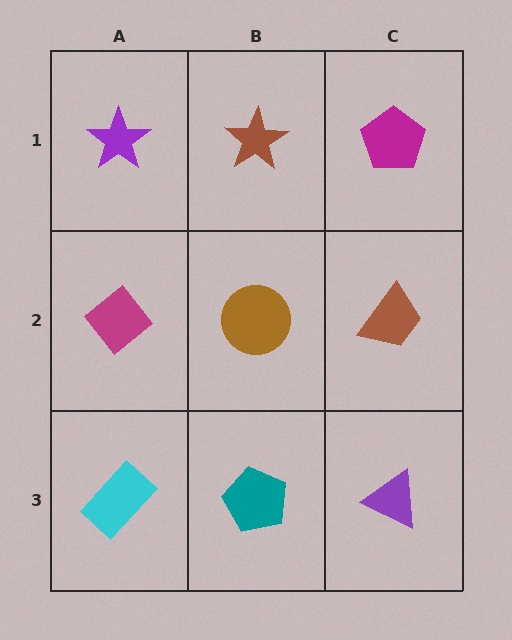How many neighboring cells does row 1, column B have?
3.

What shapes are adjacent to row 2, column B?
A brown star (row 1, column B), a teal pentagon (row 3, column B), a magenta diamond (row 2, column A), a brown trapezoid (row 2, column C).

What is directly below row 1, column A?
A magenta diamond.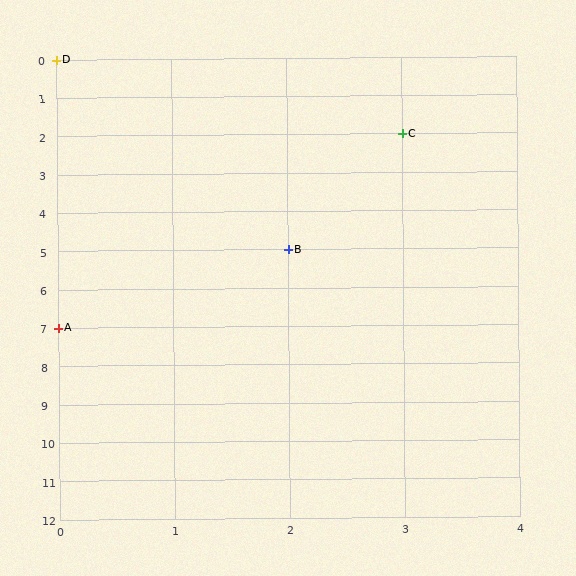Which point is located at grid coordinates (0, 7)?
Point A is at (0, 7).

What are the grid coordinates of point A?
Point A is at grid coordinates (0, 7).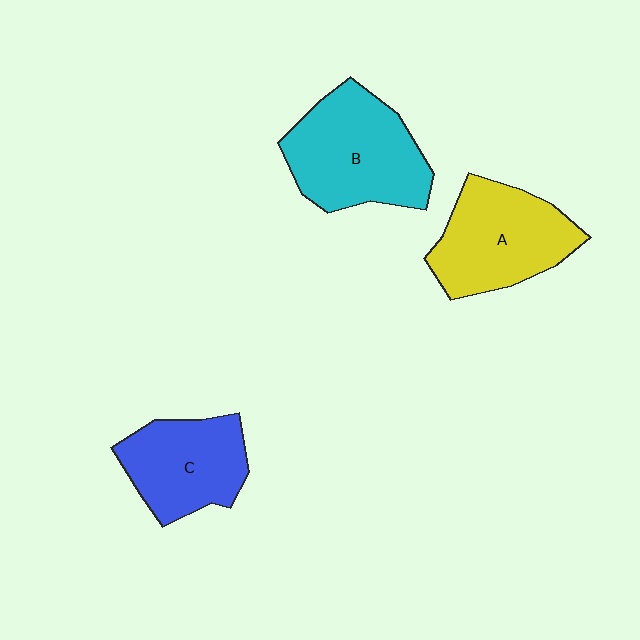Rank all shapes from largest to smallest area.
From largest to smallest: B (cyan), A (yellow), C (blue).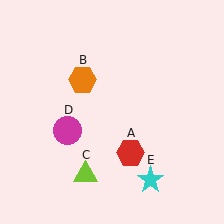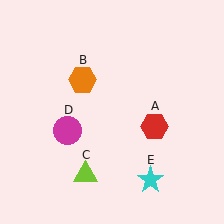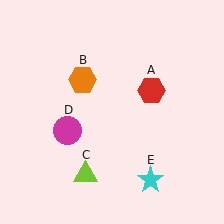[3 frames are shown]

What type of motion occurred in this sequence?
The red hexagon (object A) rotated counterclockwise around the center of the scene.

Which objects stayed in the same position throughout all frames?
Orange hexagon (object B) and lime triangle (object C) and magenta circle (object D) and cyan star (object E) remained stationary.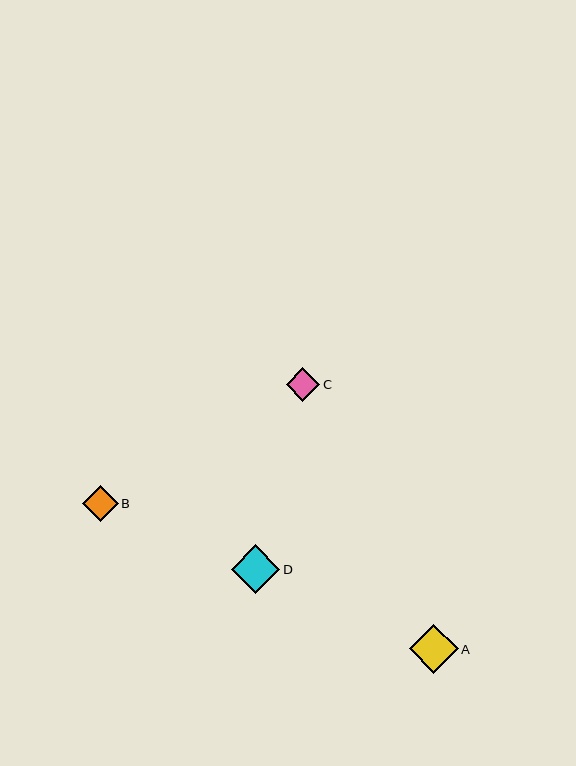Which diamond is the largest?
Diamond D is the largest with a size of approximately 49 pixels.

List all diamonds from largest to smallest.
From largest to smallest: D, A, B, C.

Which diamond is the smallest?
Diamond C is the smallest with a size of approximately 33 pixels.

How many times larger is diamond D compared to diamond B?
Diamond D is approximately 1.4 times the size of diamond B.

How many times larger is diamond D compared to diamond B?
Diamond D is approximately 1.4 times the size of diamond B.